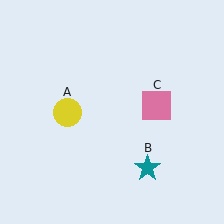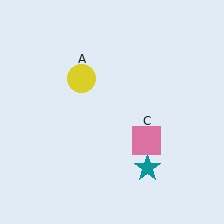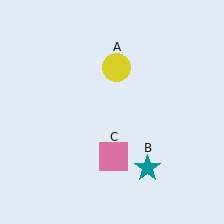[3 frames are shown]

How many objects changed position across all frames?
2 objects changed position: yellow circle (object A), pink square (object C).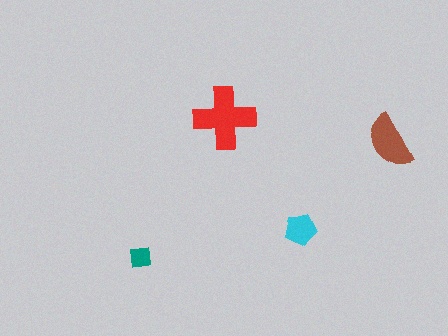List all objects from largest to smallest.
The red cross, the brown semicircle, the cyan pentagon, the teal square.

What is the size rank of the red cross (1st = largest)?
1st.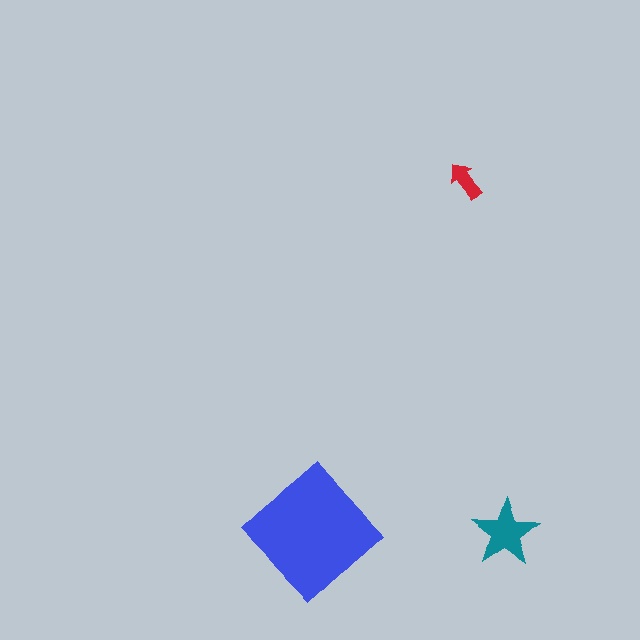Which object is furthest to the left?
The blue diamond is leftmost.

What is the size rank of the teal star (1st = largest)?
2nd.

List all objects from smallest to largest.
The red arrow, the teal star, the blue diamond.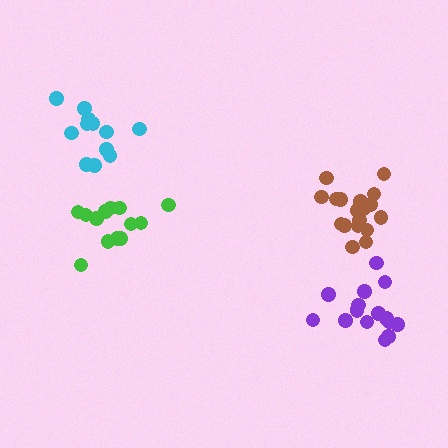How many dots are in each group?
Group 1: 13 dots, Group 2: 16 dots, Group 3: 18 dots, Group 4: 14 dots (61 total).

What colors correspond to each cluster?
The clusters are colored: green, purple, brown, cyan.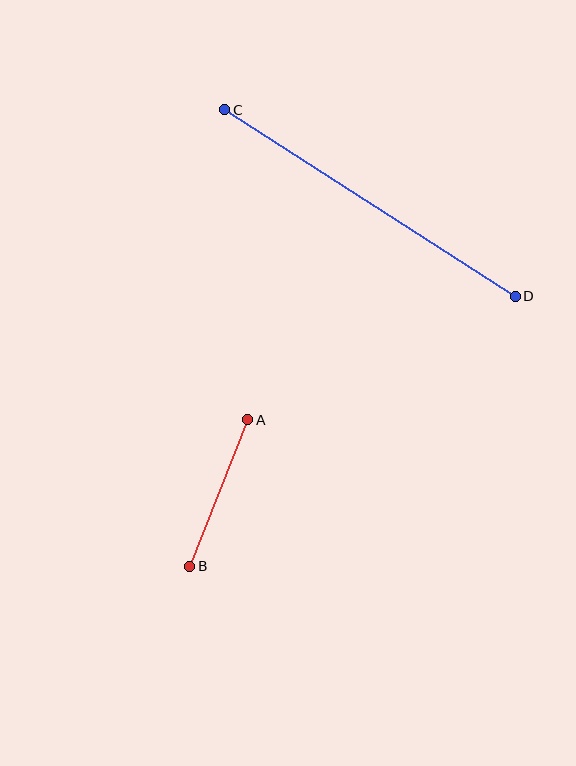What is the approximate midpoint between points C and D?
The midpoint is at approximately (370, 203) pixels.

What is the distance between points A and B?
The distance is approximately 158 pixels.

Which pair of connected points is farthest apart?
Points C and D are farthest apart.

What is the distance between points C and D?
The distance is approximately 345 pixels.